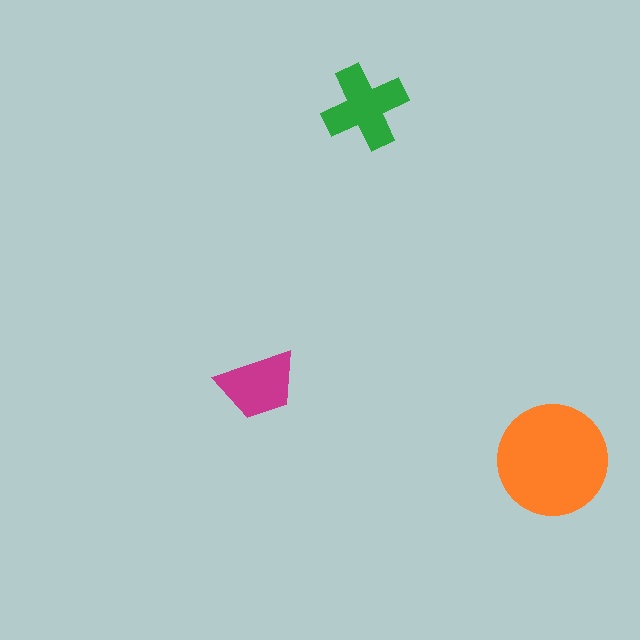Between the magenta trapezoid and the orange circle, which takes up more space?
The orange circle.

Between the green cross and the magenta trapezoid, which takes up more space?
The green cross.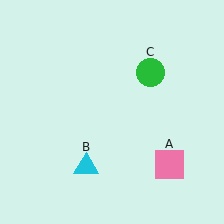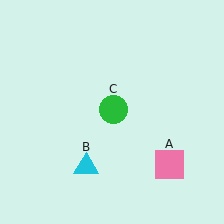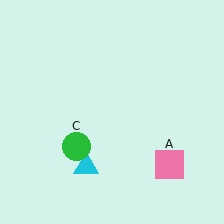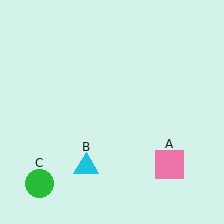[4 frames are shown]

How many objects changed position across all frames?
1 object changed position: green circle (object C).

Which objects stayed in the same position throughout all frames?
Pink square (object A) and cyan triangle (object B) remained stationary.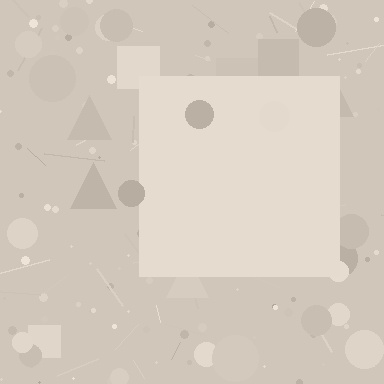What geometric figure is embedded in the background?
A square is embedded in the background.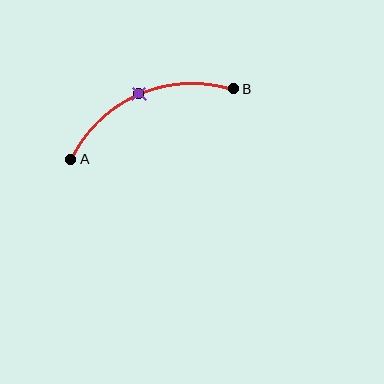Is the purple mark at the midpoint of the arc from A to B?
Yes. The purple mark lies on the arc at equal arc-length from both A and B — it is the arc midpoint.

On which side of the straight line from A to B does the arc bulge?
The arc bulges above the straight line connecting A and B.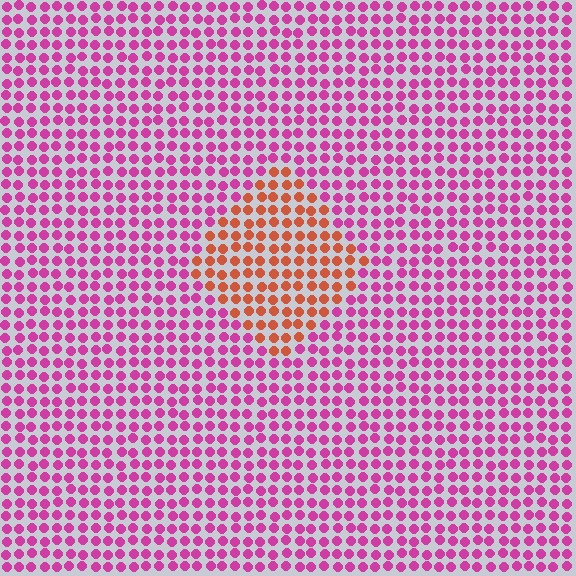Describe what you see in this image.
The image is filled with small magenta elements in a uniform arrangement. A diamond-shaped region is visible where the elements are tinted to a slightly different hue, forming a subtle color boundary.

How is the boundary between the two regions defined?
The boundary is defined purely by a slight shift in hue (about 54 degrees). Spacing, size, and orientation are identical on both sides.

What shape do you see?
I see a diamond.